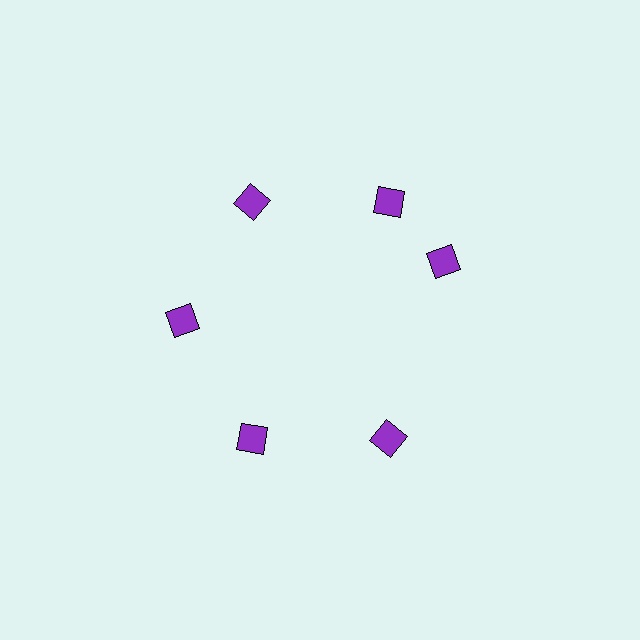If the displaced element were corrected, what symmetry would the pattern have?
It would have 6-fold rotational symmetry — the pattern would map onto itself every 60 degrees.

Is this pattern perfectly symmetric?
No. The 6 purple diamonds are arranged in a ring, but one element near the 3 o'clock position is rotated out of alignment along the ring, breaking the 6-fold rotational symmetry.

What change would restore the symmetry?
The symmetry would be restored by rotating it back into even spacing with its neighbors so that all 6 diamonds sit at equal angles and equal distance from the center.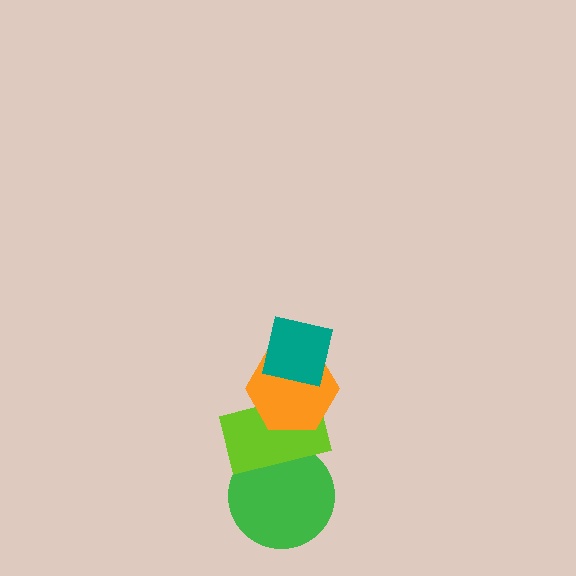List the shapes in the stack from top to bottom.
From top to bottom: the teal square, the orange hexagon, the lime rectangle, the green circle.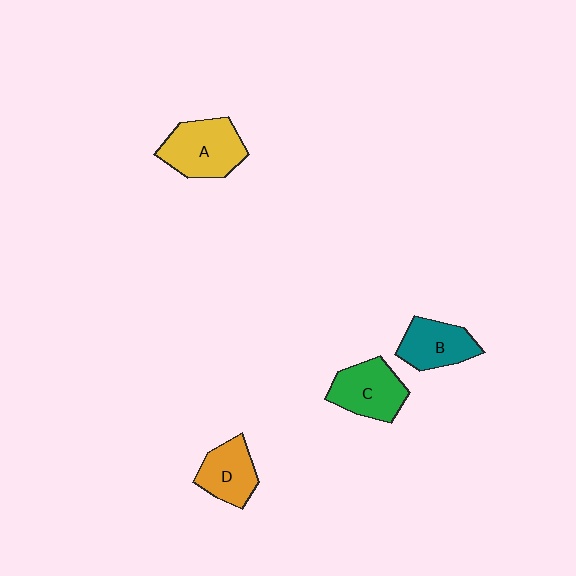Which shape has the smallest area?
Shape D (orange).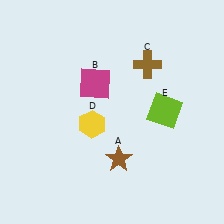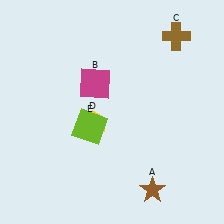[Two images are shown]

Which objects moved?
The objects that moved are: the brown star (A), the brown cross (C), the lime square (E).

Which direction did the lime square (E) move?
The lime square (E) moved left.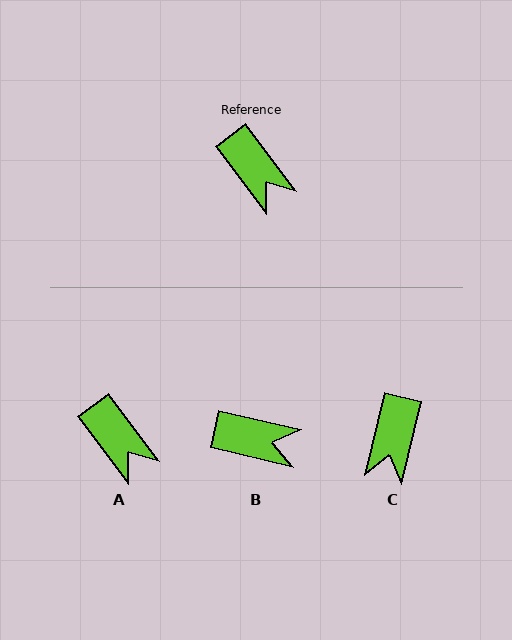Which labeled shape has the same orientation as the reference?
A.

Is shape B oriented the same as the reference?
No, it is off by about 40 degrees.